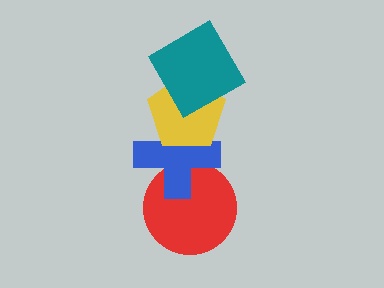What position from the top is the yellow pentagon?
The yellow pentagon is 2nd from the top.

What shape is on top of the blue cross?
The yellow pentagon is on top of the blue cross.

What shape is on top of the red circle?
The blue cross is on top of the red circle.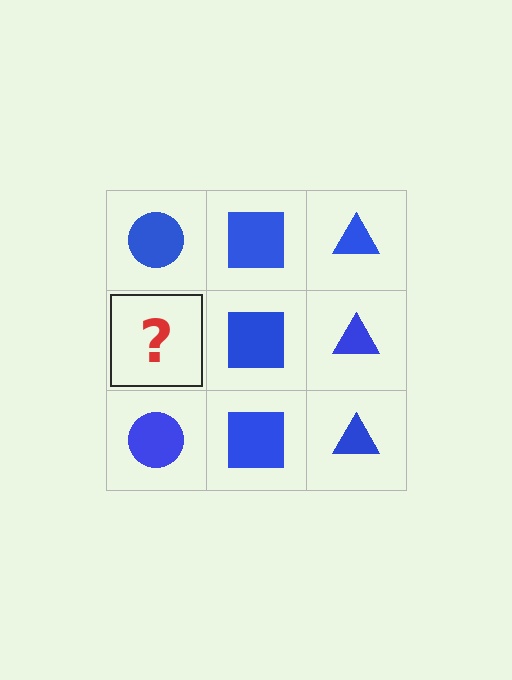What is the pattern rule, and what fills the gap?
The rule is that each column has a consistent shape. The gap should be filled with a blue circle.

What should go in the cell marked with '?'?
The missing cell should contain a blue circle.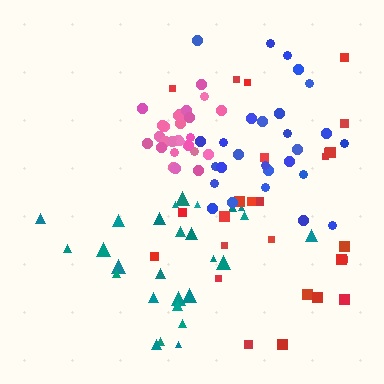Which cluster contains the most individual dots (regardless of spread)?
Blue (28).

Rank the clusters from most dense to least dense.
pink, teal, blue, red.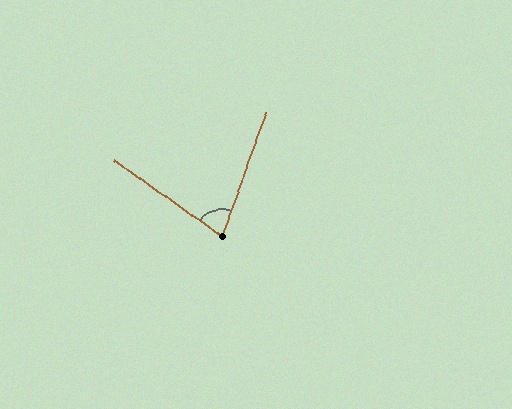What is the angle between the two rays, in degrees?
Approximately 74 degrees.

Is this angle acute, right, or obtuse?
It is acute.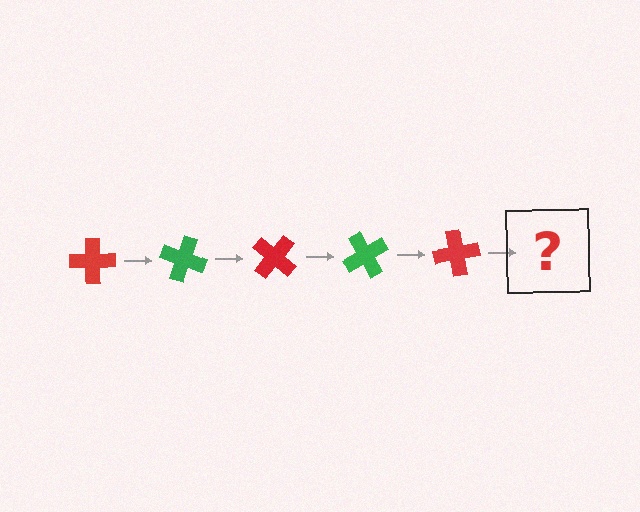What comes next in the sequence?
The next element should be a green cross, rotated 100 degrees from the start.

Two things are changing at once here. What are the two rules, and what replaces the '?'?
The two rules are that it rotates 20 degrees each step and the color cycles through red and green. The '?' should be a green cross, rotated 100 degrees from the start.